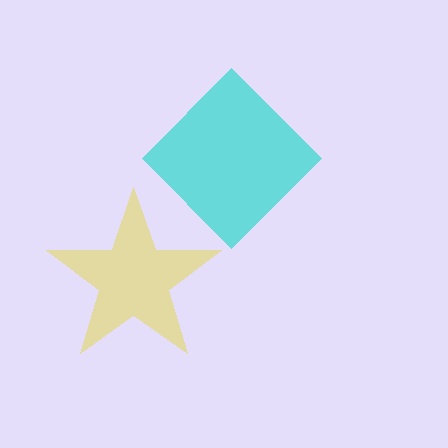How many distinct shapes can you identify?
There are 2 distinct shapes: a cyan diamond, a yellow star.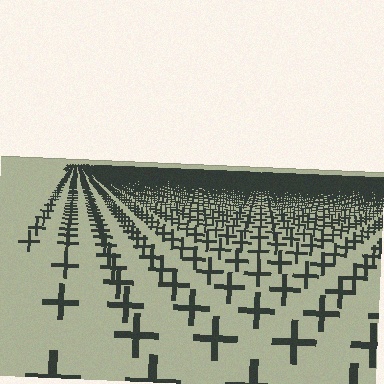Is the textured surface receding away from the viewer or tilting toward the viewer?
The surface is receding away from the viewer. Texture elements get smaller and denser toward the top.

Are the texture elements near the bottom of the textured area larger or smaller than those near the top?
Larger. Near the bottom, elements are closer to the viewer and appear at a bigger on-screen size.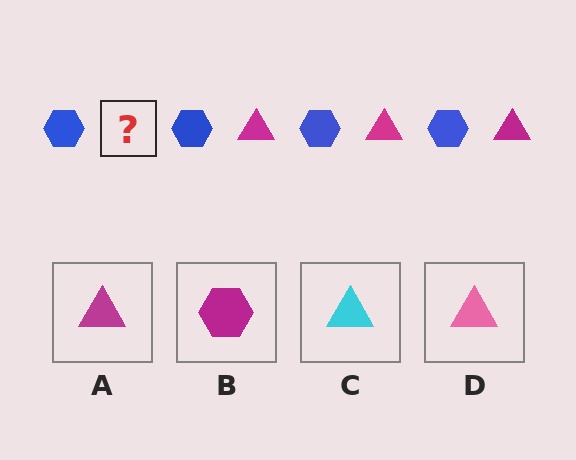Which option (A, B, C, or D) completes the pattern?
A.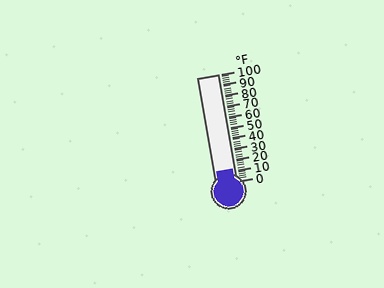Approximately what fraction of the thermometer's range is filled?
The thermometer is filled to approximately 10% of its range.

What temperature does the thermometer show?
The thermometer shows approximately 12°F.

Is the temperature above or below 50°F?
The temperature is below 50°F.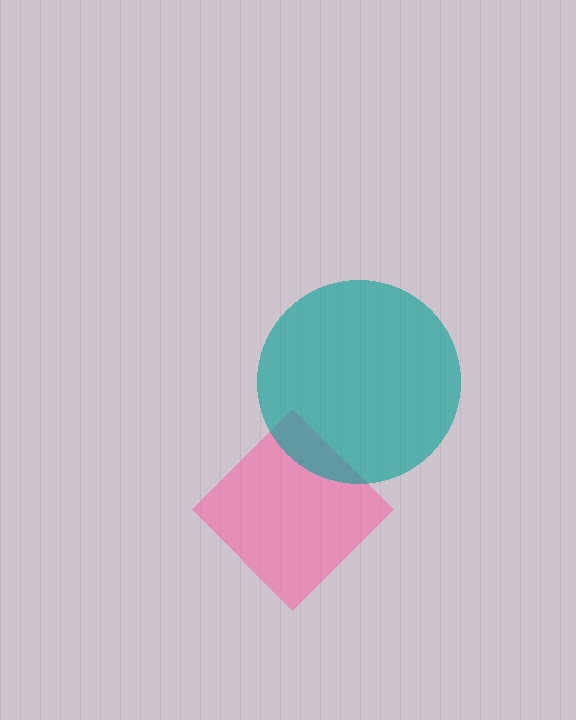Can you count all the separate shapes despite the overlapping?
Yes, there are 2 separate shapes.